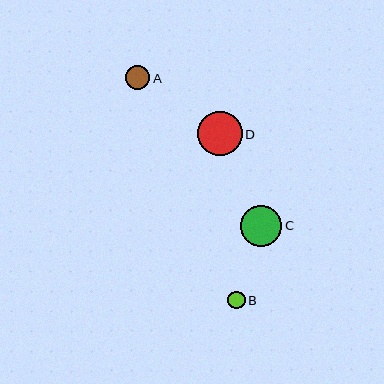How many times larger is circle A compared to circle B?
Circle A is approximately 1.4 times the size of circle B.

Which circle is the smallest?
Circle B is the smallest with a size of approximately 18 pixels.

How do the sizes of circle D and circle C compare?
Circle D and circle C are approximately the same size.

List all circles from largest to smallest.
From largest to smallest: D, C, A, B.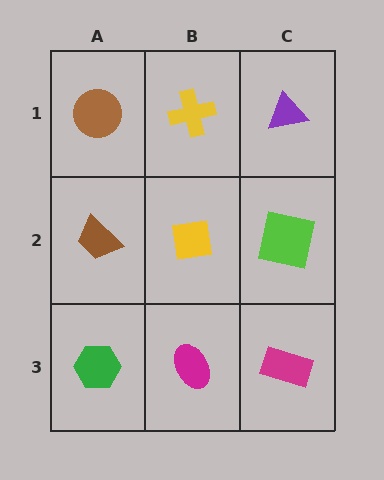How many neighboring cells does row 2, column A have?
3.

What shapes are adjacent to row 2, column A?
A brown circle (row 1, column A), a green hexagon (row 3, column A), a yellow square (row 2, column B).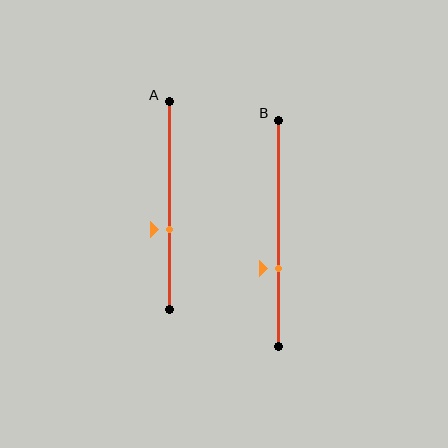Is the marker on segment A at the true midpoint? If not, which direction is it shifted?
No, the marker on segment A is shifted downward by about 12% of the segment length.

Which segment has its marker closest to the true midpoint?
Segment A has its marker closest to the true midpoint.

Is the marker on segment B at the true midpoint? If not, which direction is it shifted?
No, the marker on segment B is shifted downward by about 15% of the segment length.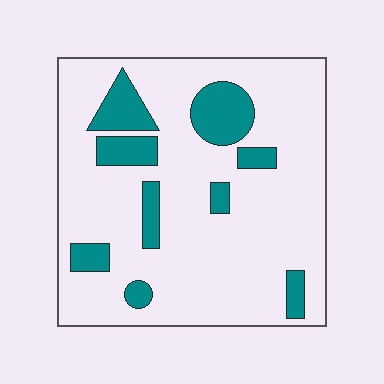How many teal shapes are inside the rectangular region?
9.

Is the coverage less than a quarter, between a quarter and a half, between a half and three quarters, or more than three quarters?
Less than a quarter.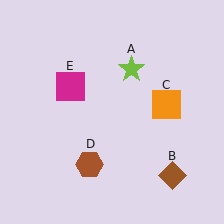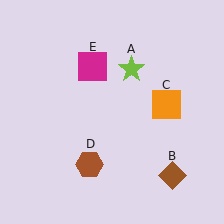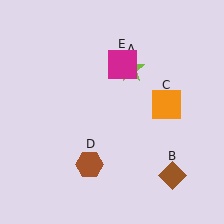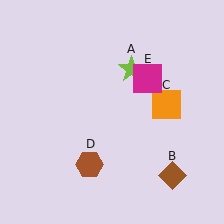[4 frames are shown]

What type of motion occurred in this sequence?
The magenta square (object E) rotated clockwise around the center of the scene.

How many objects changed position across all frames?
1 object changed position: magenta square (object E).